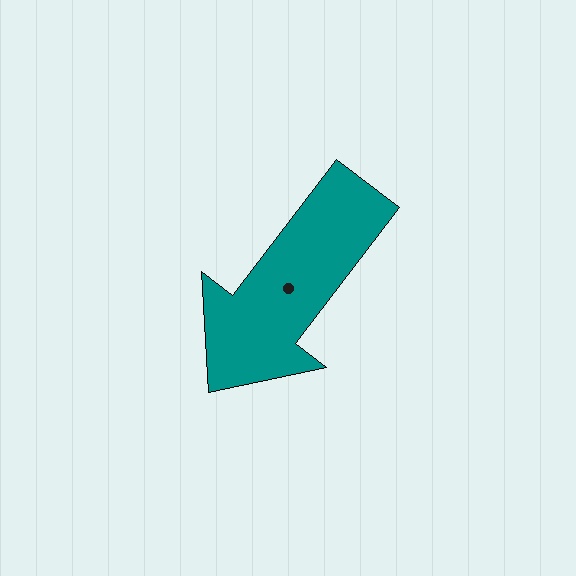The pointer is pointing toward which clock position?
Roughly 7 o'clock.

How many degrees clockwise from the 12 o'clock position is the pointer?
Approximately 217 degrees.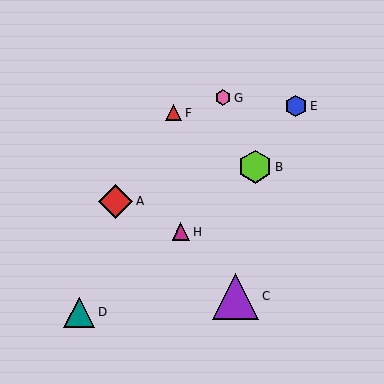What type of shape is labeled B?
Shape B is a lime hexagon.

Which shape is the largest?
The purple triangle (labeled C) is the largest.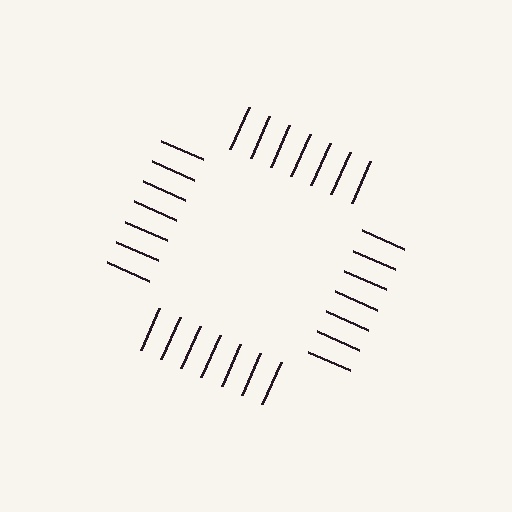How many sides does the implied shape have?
4 sides — the line-ends trace a square.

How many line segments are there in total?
28 — 7 along each of the 4 edges.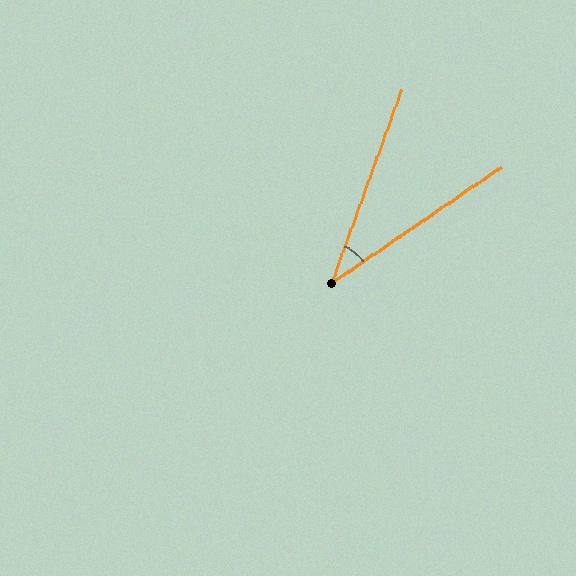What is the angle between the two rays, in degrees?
Approximately 36 degrees.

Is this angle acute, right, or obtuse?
It is acute.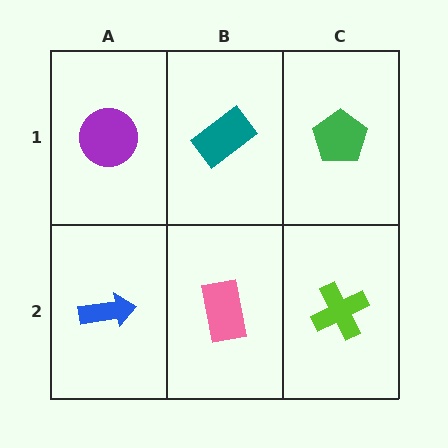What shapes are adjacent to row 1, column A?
A blue arrow (row 2, column A), a teal rectangle (row 1, column B).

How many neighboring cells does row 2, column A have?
2.